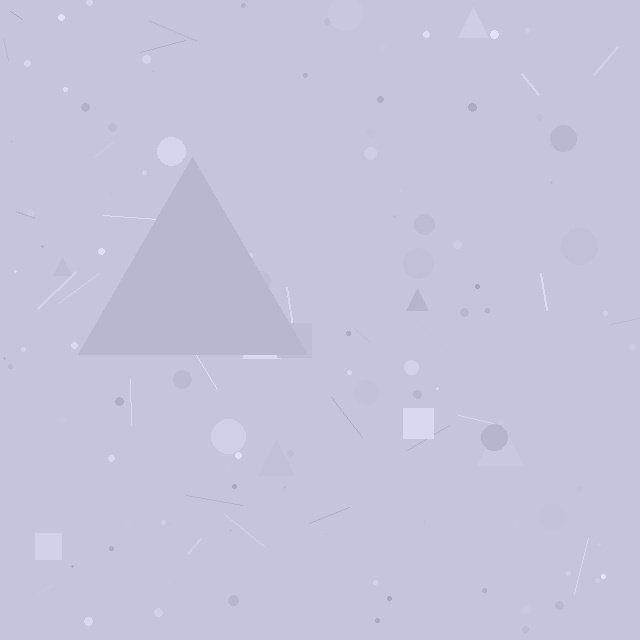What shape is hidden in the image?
A triangle is hidden in the image.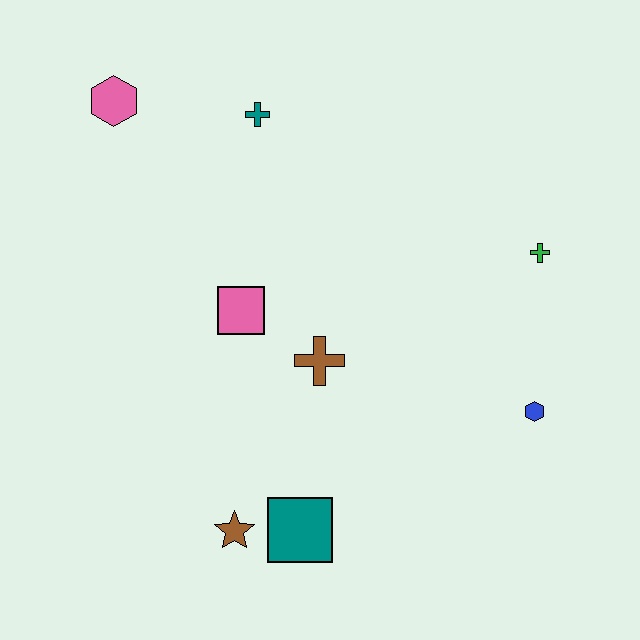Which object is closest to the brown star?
The teal square is closest to the brown star.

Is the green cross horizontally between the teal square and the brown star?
No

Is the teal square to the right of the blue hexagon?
No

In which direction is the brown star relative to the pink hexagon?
The brown star is below the pink hexagon.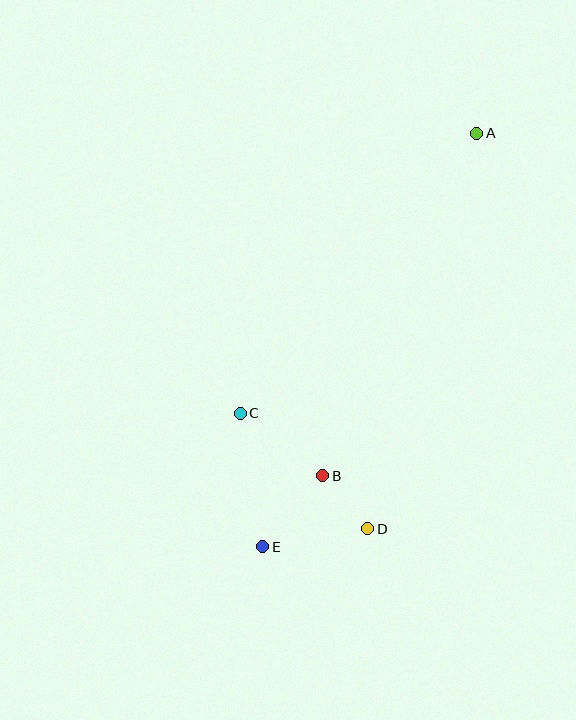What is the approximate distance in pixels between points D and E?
The distance between D and E is approximately 106 pixels.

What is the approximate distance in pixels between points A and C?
The distance between A and C is approximately 367 pixels.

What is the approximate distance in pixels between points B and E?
The distance between B and E is approximately 93 pixels.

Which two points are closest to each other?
Points B and D are closest to each other.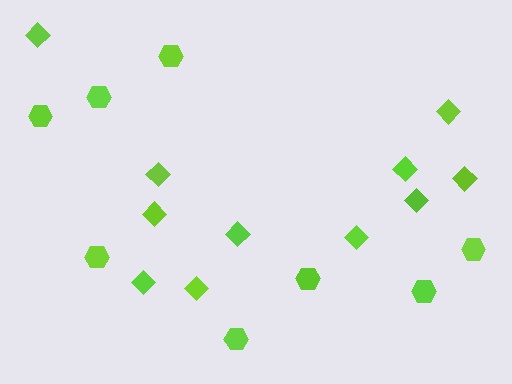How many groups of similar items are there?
There are 2 groups: one group of diamonds (11) and one group of hexagons (8).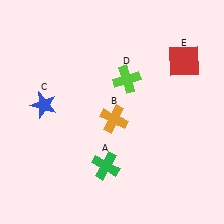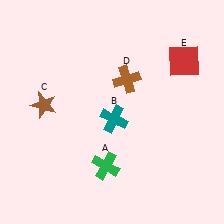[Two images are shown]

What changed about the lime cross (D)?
In Image 1, D is lime. In Image 2, it changed to brown.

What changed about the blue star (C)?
In Image 1, C is blue. In Image 2, it changed to brown.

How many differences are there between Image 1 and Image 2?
There are 3 differences between the two images.